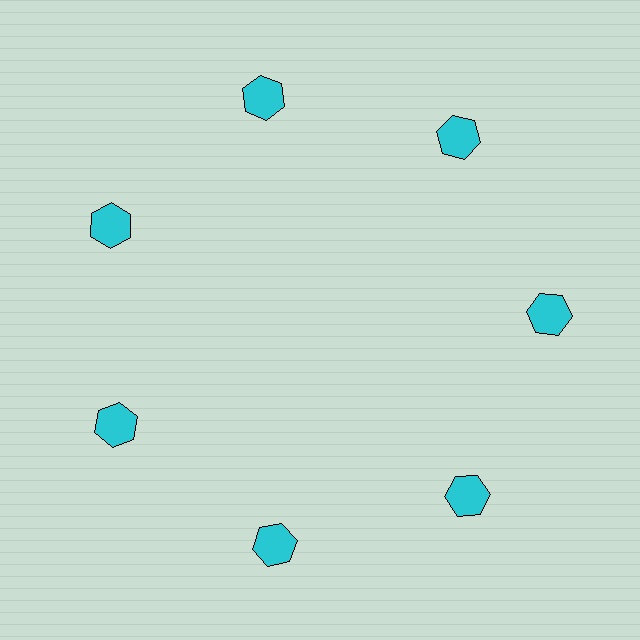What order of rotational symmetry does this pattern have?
This pattern has 7-fold rotational symmetry.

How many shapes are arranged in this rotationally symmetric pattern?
There are 7 shapes, arranged in 7 groups of 1.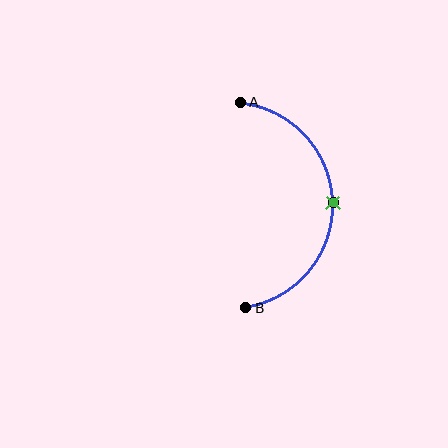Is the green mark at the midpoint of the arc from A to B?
Yes. The green mark lies on the arc at equal arc-length from both A and B — it is the arc midpoint.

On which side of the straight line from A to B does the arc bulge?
The arc bulges to the right of the straight line connecting A and B.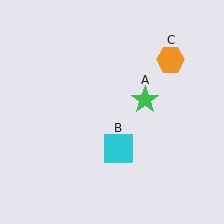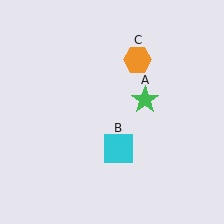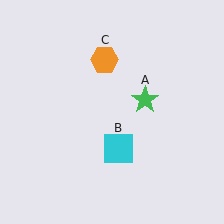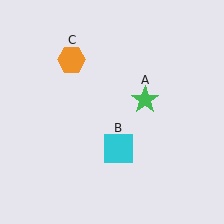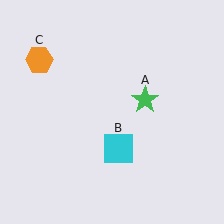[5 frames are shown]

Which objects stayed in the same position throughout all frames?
Green star (object A) and cyan square (object B) remained stationary.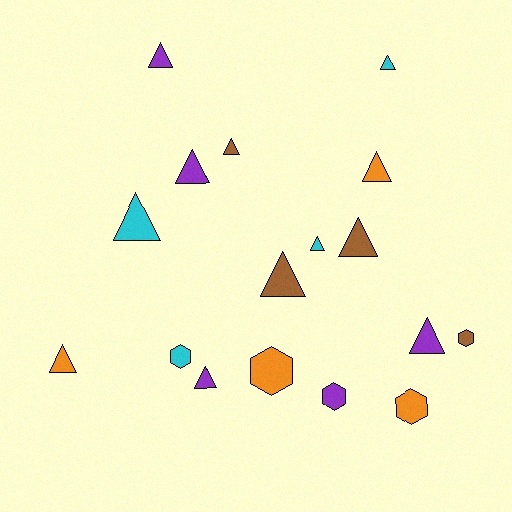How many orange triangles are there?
There are 2 orange triangles.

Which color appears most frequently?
Purple, with 5 objects.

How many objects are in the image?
There are 17 objects.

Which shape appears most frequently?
Triangle, with 12 objects.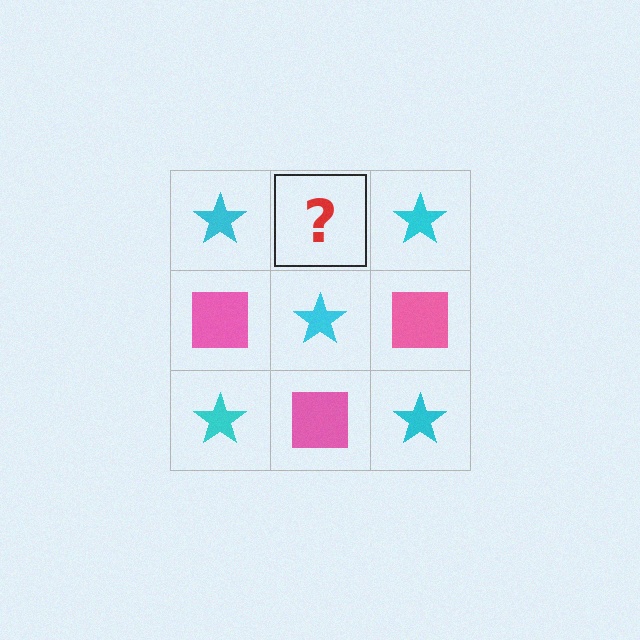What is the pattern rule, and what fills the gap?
The rule is that it alternates cyan star and pink square in a checkerboard pattern. The gap should be filled with a pink square.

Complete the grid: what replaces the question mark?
The question mark should be replaced with a pink square.